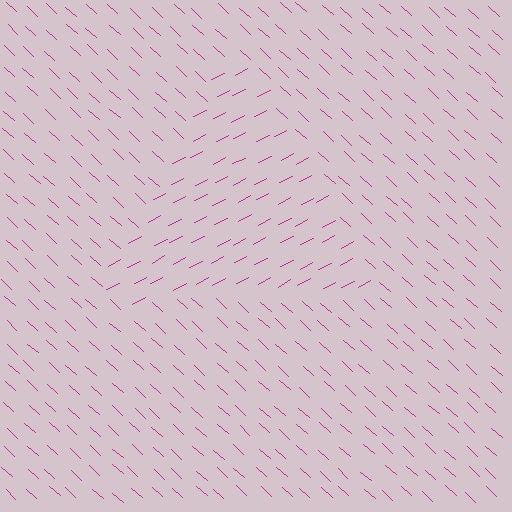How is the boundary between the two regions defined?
The boundary is defined purely by a change in line orientation (approximately 70 degrees difference). All lines are the same color and thickness.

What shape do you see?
I see a triangle.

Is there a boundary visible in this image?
Yes, there is a texture boundary formed by a change in line orientation.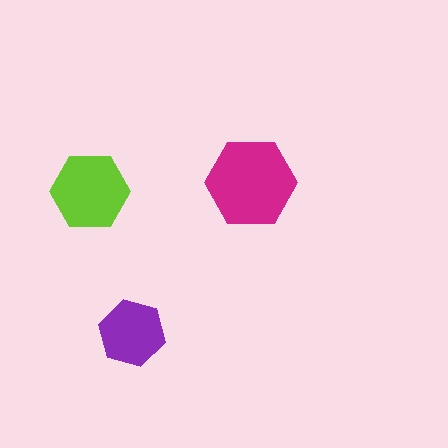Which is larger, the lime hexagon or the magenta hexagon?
The magenta one.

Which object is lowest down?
The purple hexagon is bottommost.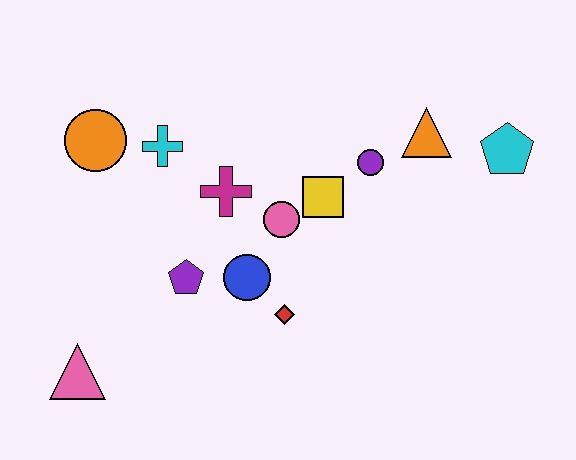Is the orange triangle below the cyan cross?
No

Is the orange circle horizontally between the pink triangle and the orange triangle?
Yes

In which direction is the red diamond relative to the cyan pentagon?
The red diamond is to the left of the cyan pentagon.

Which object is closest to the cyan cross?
The orange circle is closest to the cyan cross.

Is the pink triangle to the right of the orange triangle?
No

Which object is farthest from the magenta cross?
The cyan pentagon is farthest from the magenta cross.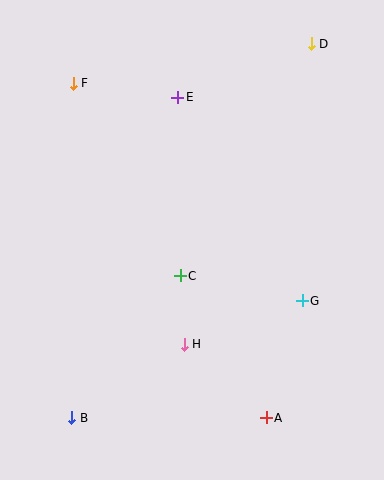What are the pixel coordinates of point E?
Point E is at (178, 97).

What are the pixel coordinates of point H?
Point H is at (184, 344).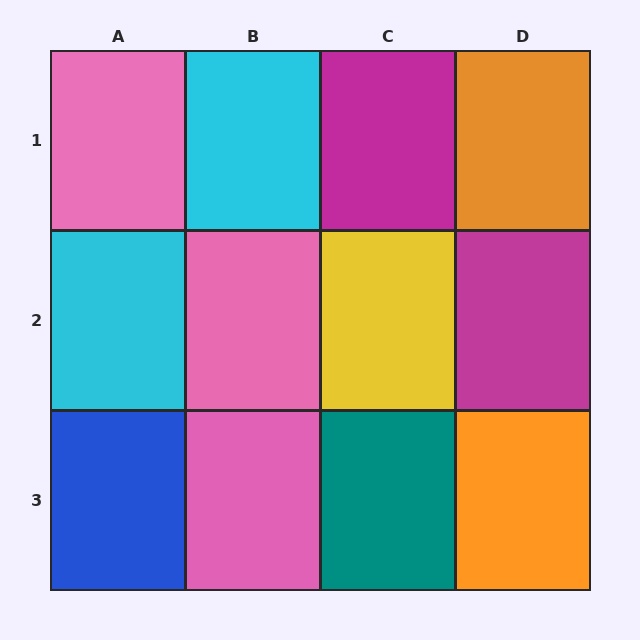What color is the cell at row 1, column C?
Magenta.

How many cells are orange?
2 cells are orange.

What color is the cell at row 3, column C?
Teal.